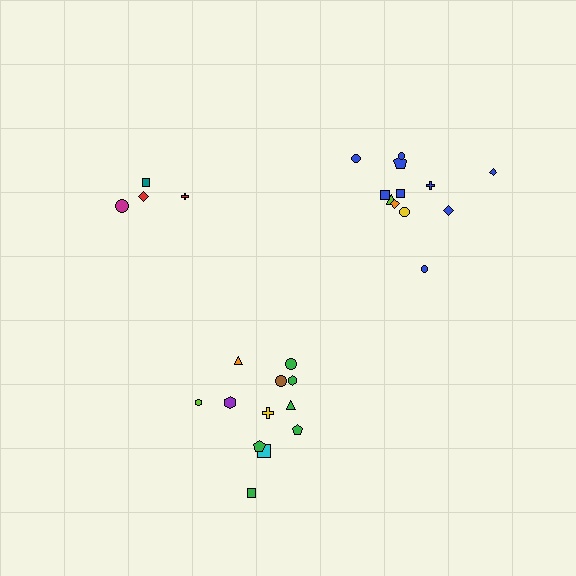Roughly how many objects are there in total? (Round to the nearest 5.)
Roughly 30 objects in total.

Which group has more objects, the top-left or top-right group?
The top-right group.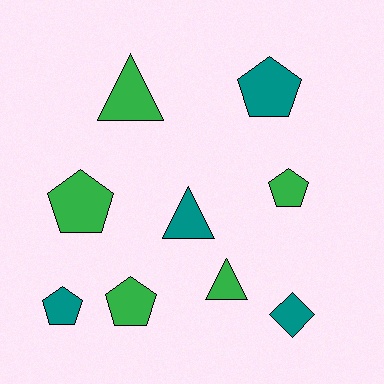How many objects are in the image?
There are 9 objects.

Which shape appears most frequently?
Pentagon, with 5 objects.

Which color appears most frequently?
Green, with 5 objects.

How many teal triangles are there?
There is 1 teal triangle.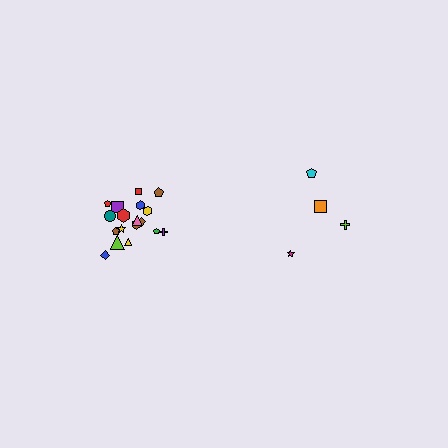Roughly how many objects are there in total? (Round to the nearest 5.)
Roughly 20 objects in total.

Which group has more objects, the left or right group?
The left group.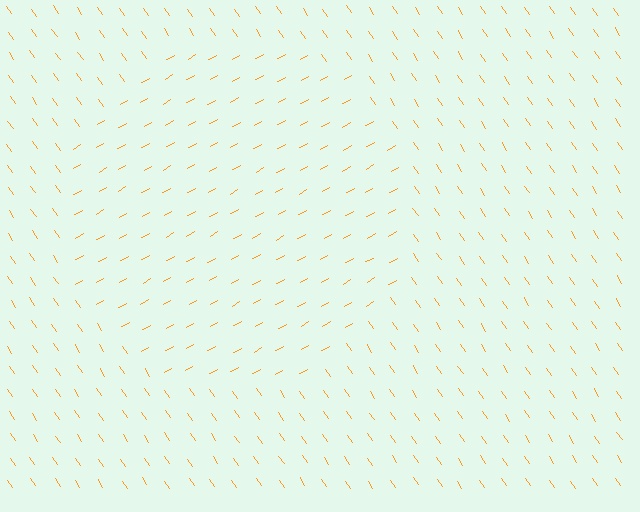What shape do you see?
I see a circle.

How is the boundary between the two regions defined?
The boundary is defined purely by a change in line orientation (approximately 85 degrees difference). All lines are the same color and thickness.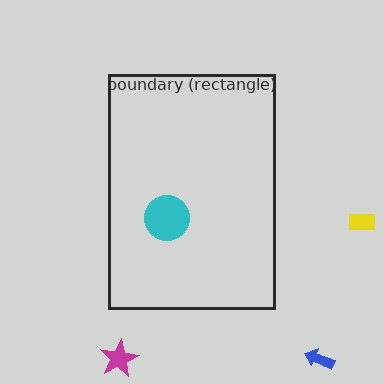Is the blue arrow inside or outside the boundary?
Outside.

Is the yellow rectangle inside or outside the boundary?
Outside.